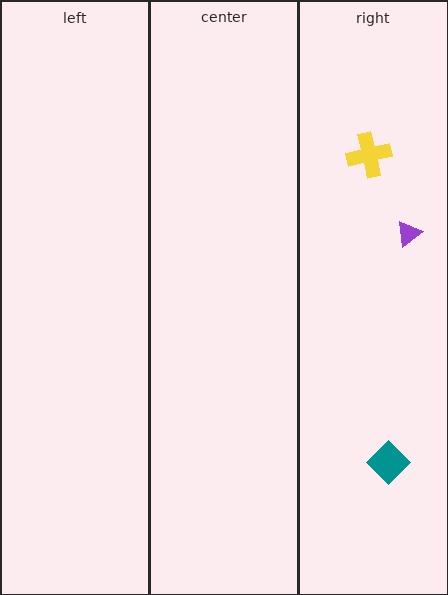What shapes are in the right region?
The teal diamond, the yellow cross, the purple triangle.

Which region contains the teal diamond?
The right region.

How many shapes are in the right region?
3.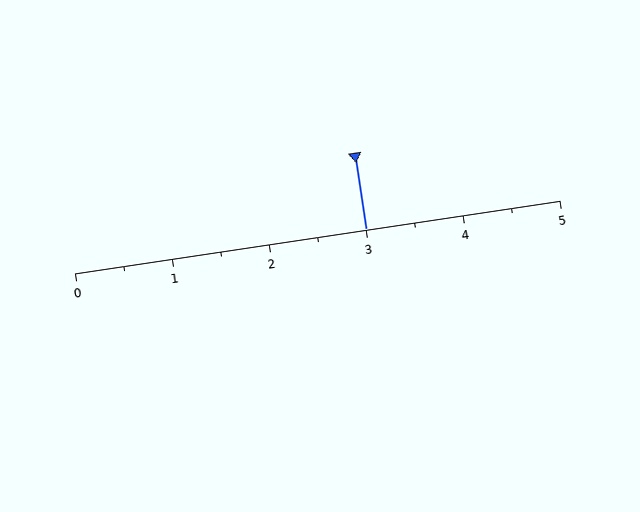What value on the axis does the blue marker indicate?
The marker indicates approximately 3.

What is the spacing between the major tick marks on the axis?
The major ticks are spaced 1 apart.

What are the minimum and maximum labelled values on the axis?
The axis runs from 0 to 5.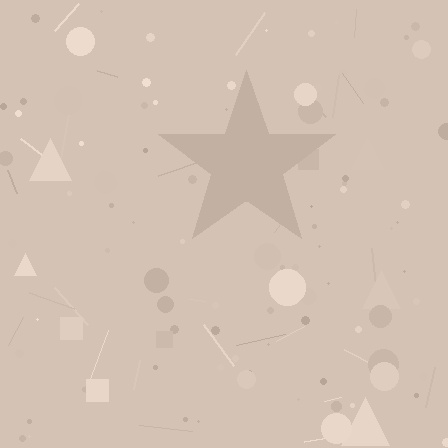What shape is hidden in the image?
A star is hidden in the image.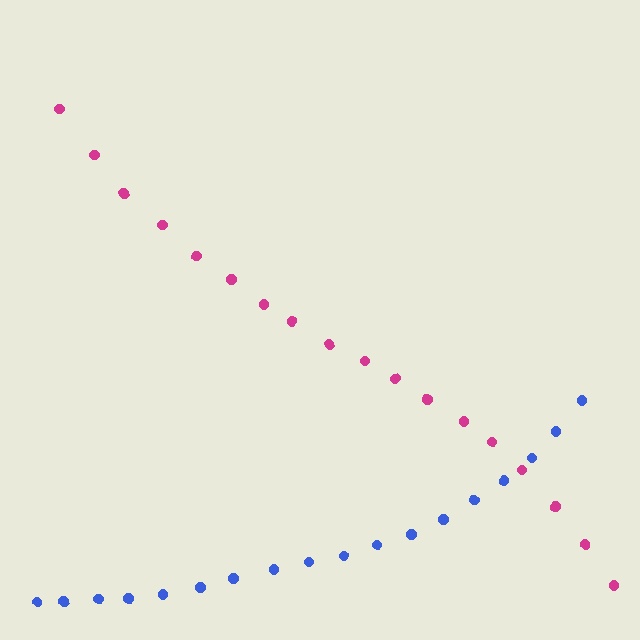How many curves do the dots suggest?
There are 2 distinct paths.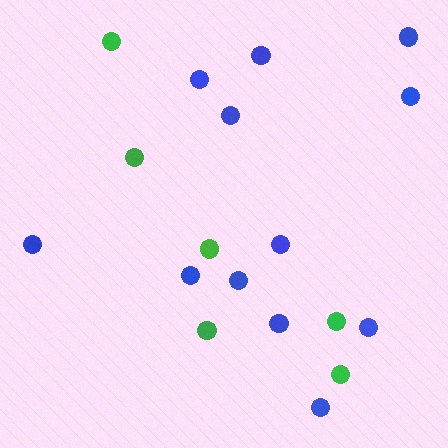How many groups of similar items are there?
There are 2 groups: one group of blue circles (12) and one group of green circles (6).